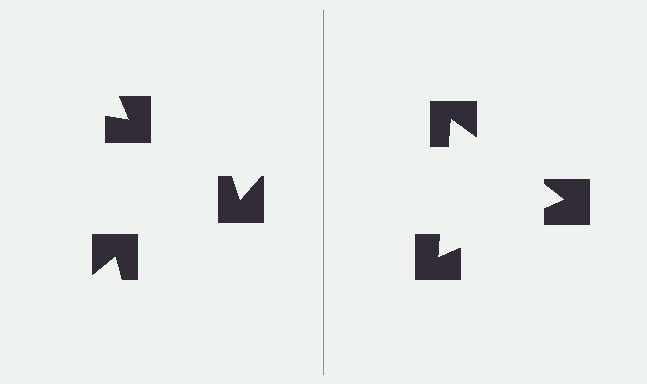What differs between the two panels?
The notched squares are positioned identically on both sides; only the wedge orientations differ. On the right they align to a triangle; on the left they are misaligned.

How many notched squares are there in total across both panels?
6 — 3 on each side.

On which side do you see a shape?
An illusory triangle appears on the right side. On the left side the wedge cuts are rotated, so no coherent shape forms.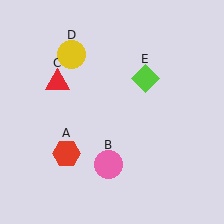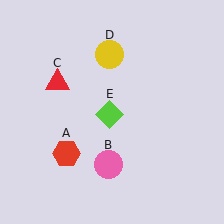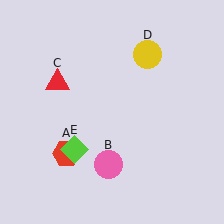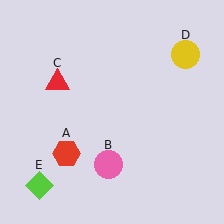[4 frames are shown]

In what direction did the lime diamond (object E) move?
The lime diamond (object E) moved down and to the left.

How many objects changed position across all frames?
2 objects changed position: yellow circle (object D), lime diamond (object E).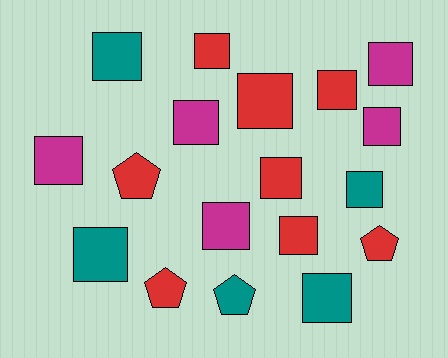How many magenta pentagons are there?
There are no magenta pentagons.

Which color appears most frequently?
Red, with 8 objects.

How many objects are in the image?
There are 18 objects.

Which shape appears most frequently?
Square, with 14 objects.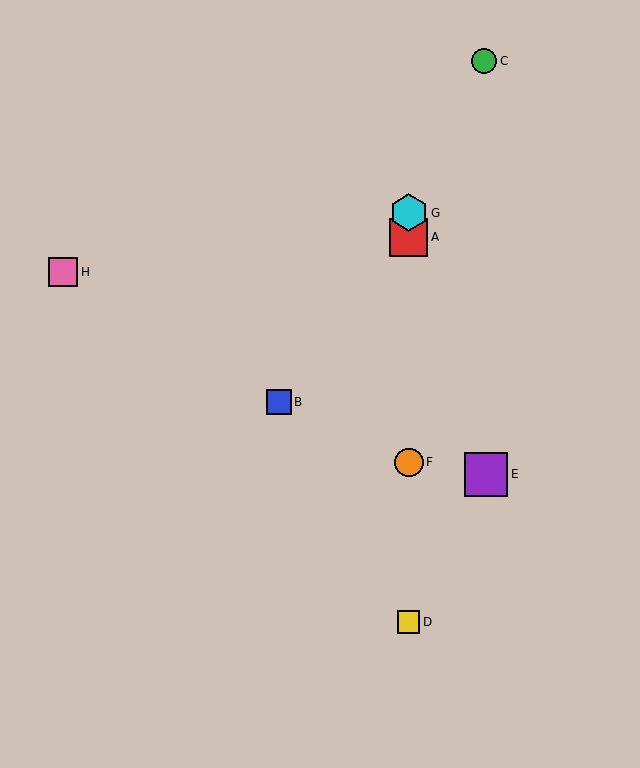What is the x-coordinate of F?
Object F is at x≈409.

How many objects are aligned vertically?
4 objects (A, D, F, G) are aligned vertically.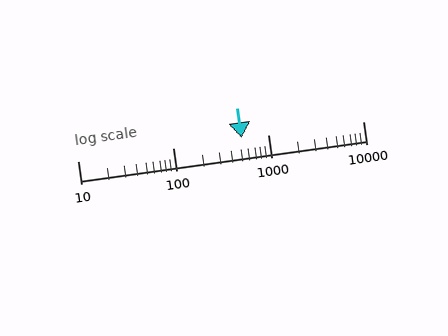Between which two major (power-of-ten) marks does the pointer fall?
The pointer is between 100 and 1000.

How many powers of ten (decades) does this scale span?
The scale spans 3 decades, from 10 to 10000.